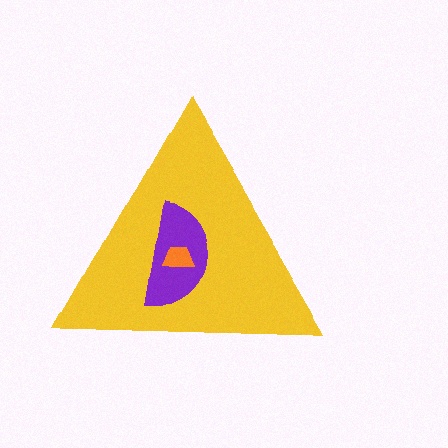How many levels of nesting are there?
3.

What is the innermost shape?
The orange trapezoid.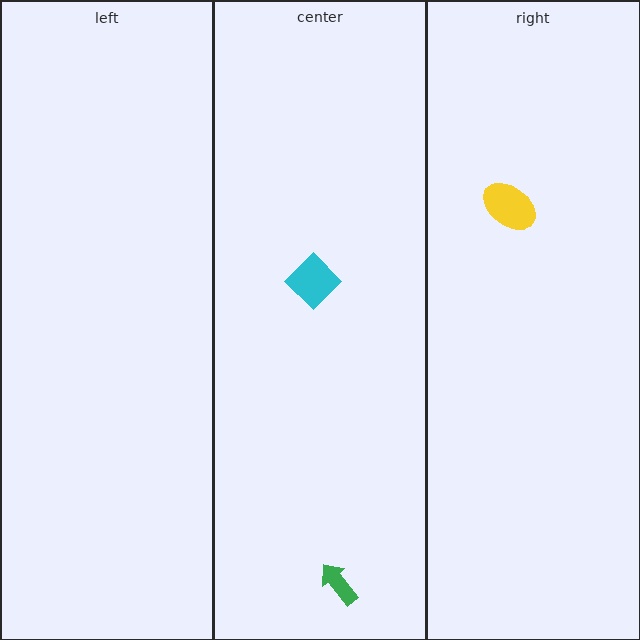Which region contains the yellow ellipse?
The right region.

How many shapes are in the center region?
2.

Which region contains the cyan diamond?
The center region.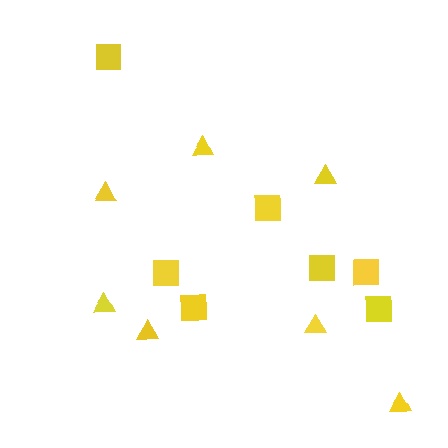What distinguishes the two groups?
There are 2 groups: one group of squares (7) and one group of triangles (7).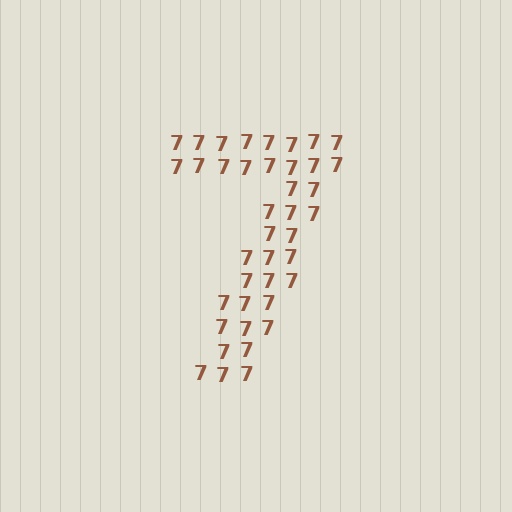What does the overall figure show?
The overall figure shows the digit 7.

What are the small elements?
The small elements are digit 7's.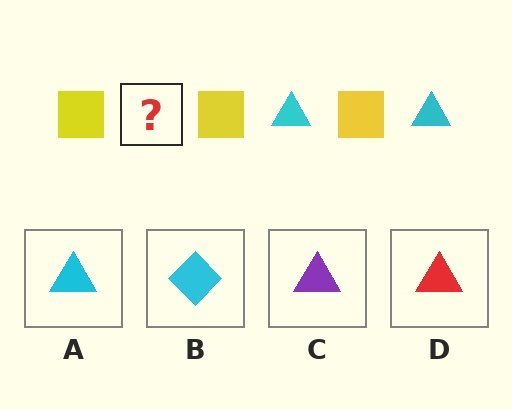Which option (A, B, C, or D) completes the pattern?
A.